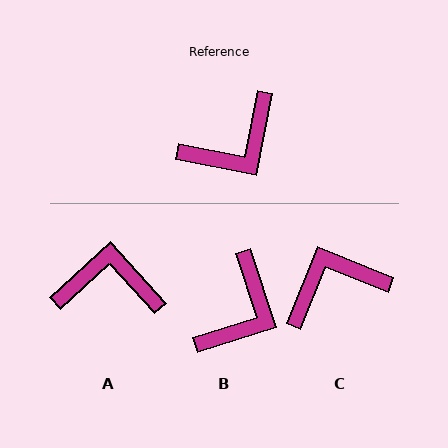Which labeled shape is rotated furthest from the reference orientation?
C, about 169 degrees away.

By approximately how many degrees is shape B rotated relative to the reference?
Approximately 29 degrees counter-clockwise.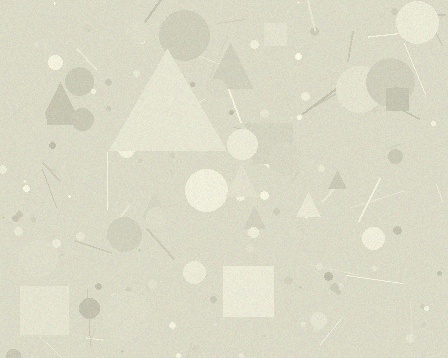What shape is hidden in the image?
A triangle is hidden in the image.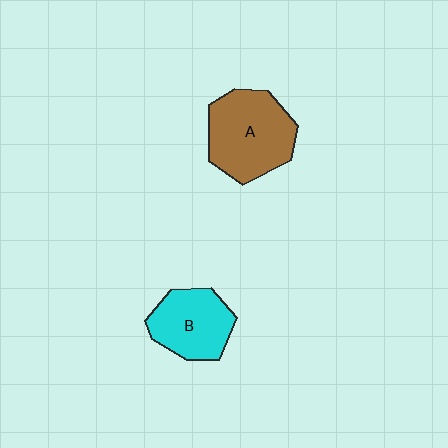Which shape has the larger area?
Shape A (brown).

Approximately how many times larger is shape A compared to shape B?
Approximately 1.3 times.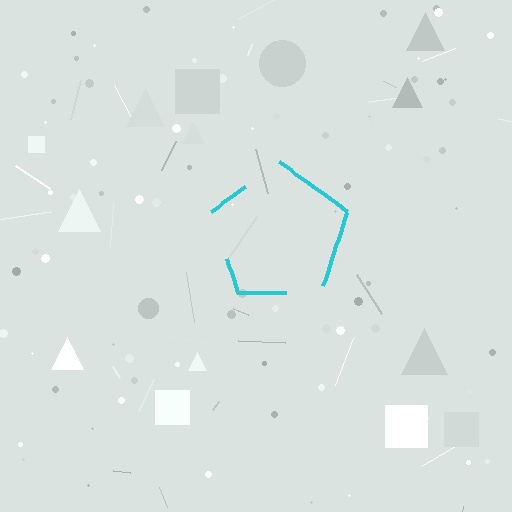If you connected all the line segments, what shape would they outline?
They would outline a pentagon.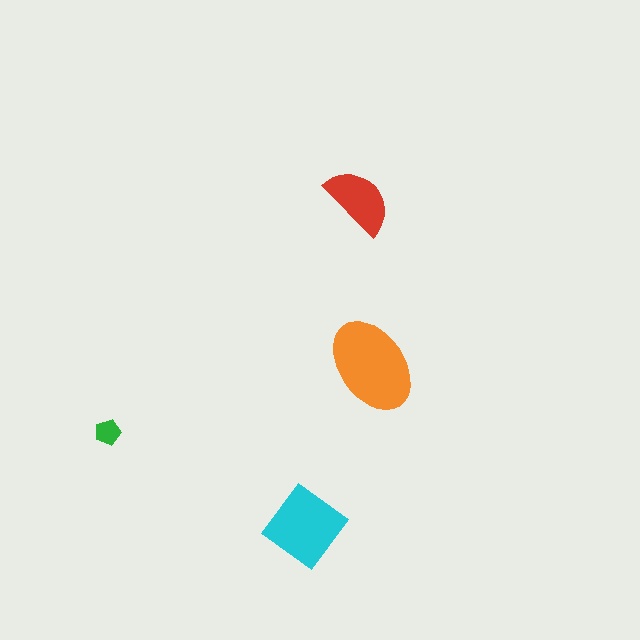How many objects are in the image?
There are 4 objects in the image.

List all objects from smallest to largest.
The green pentagon, the red semicircle, the cyan diamond, the orange ellipse.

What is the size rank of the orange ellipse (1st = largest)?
1st.